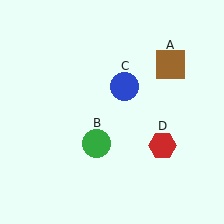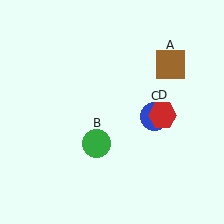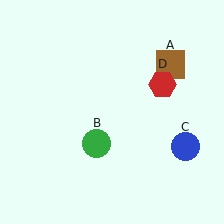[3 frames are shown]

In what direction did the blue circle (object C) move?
The blue circle (object C) moved down and to the right.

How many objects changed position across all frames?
2 objects changed position: blue circle (object C), red hexagon (object D).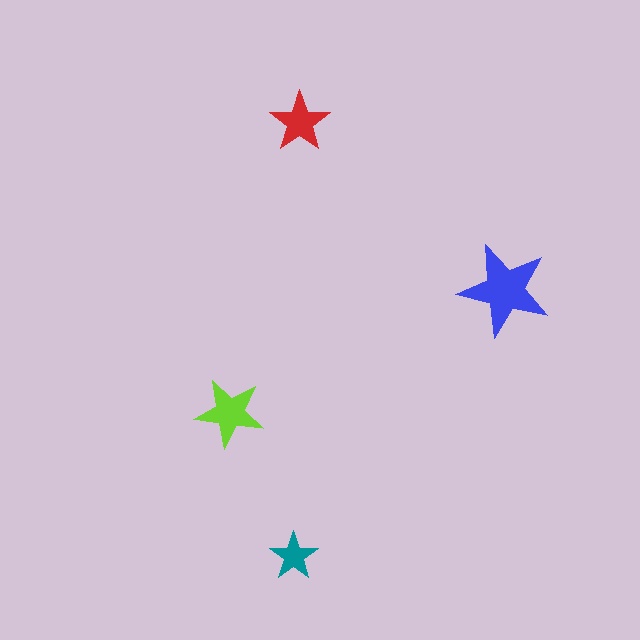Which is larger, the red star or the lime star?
The lime one.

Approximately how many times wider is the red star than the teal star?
About 1.5 times wider.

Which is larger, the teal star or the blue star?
The blue one.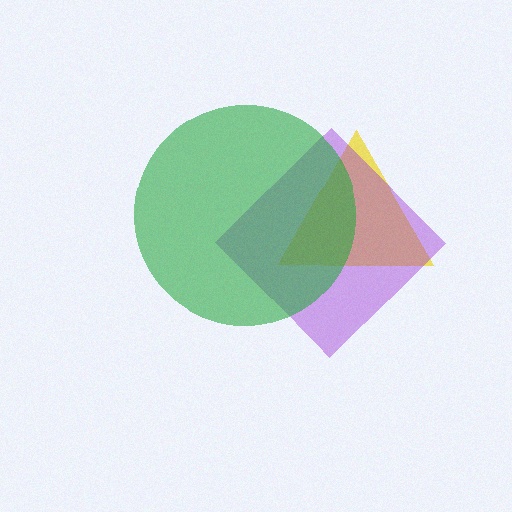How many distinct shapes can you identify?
There are 3 distinct shapes: a yellow triangle, a purple diamond, a green circle.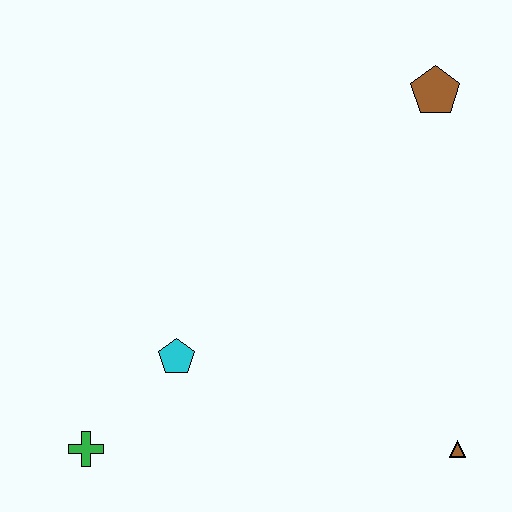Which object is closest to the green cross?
The cyan pentagon is closest to the green cross.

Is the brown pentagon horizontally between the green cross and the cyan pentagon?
No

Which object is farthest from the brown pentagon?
The green cross is farthest from the brown pentagon.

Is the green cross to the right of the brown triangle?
No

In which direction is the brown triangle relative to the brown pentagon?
The brown triangle is below the brown pentagon.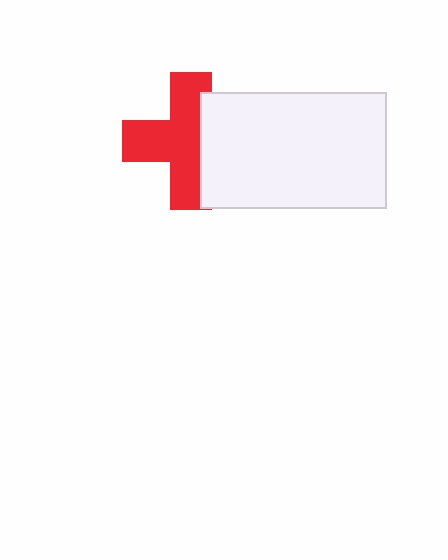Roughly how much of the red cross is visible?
Most of it is visible (roughly 65%).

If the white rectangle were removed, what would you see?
You would see the complete red cross.